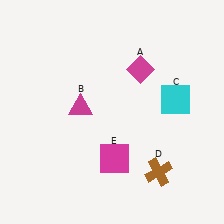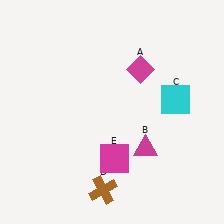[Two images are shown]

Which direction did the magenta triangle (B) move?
The magenta triangle (B) moved right.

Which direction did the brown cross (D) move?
The brown cross (D) moved left.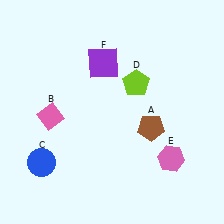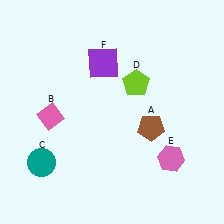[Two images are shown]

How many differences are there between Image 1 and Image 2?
There is 1 difference between the two images.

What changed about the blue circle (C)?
In Image 1, C is blue. In Image 2, it changed to teal.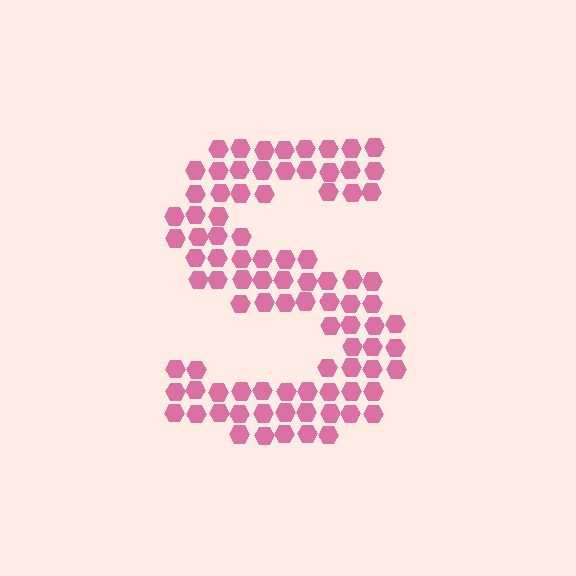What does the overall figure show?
The overall figure shows the letter S.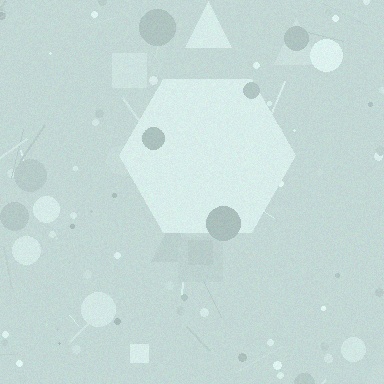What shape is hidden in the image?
A hexagon is hidden in the image.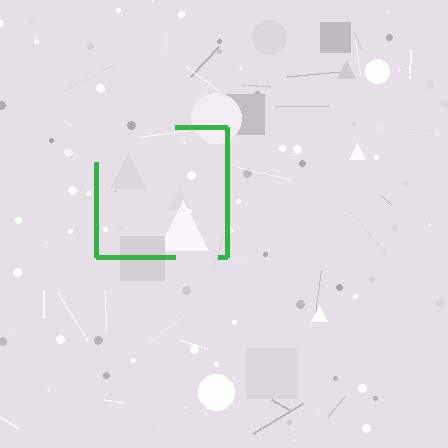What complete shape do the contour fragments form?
The contour fragments form a square.